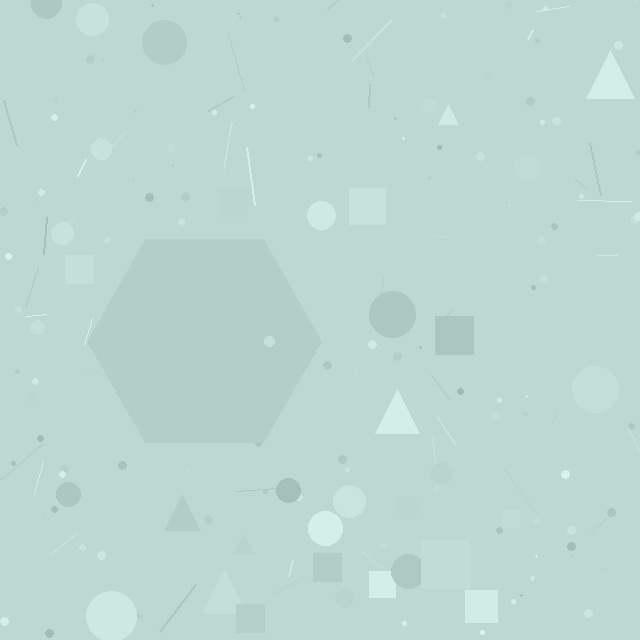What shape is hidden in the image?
A hexagon is hidden in the image.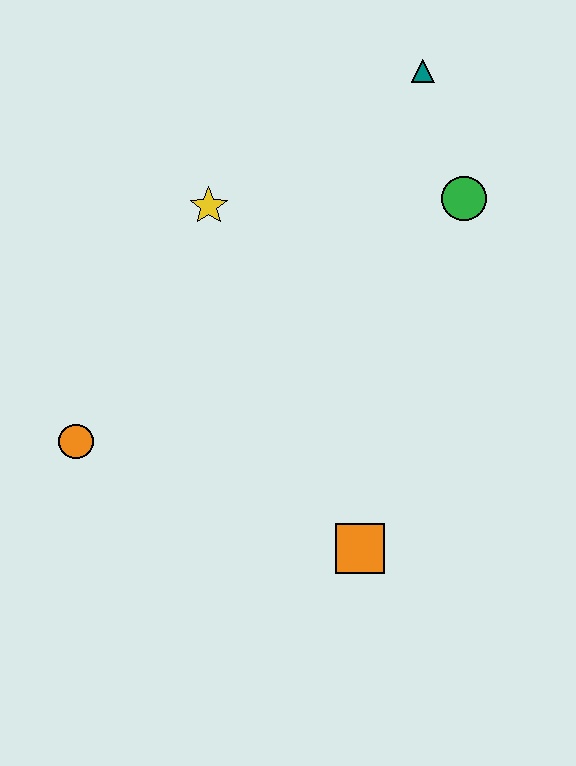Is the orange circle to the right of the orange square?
No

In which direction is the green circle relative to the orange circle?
The green circle is to the right of the orange circle.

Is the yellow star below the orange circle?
No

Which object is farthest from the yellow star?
The orange square is farthest from the yellow star.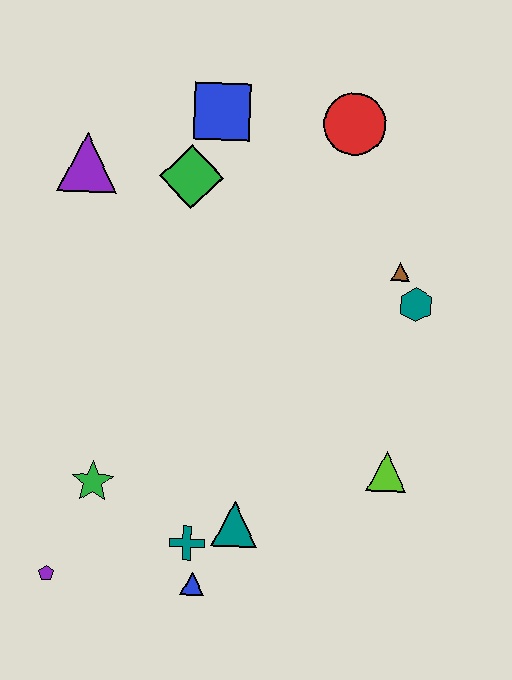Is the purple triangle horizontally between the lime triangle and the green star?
No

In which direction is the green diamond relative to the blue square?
The green diamond is below the blue square.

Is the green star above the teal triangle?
Yes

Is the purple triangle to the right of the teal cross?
No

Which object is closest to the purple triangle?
The green diamond is closest to the purple triangle.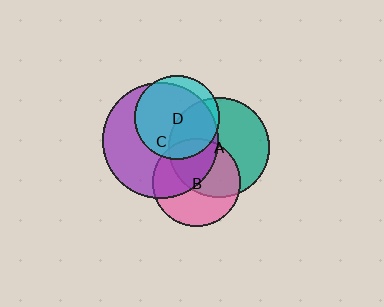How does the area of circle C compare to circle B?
Approximately 1.7 times.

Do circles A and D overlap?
Yes.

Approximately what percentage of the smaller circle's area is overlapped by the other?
Approximately 40%.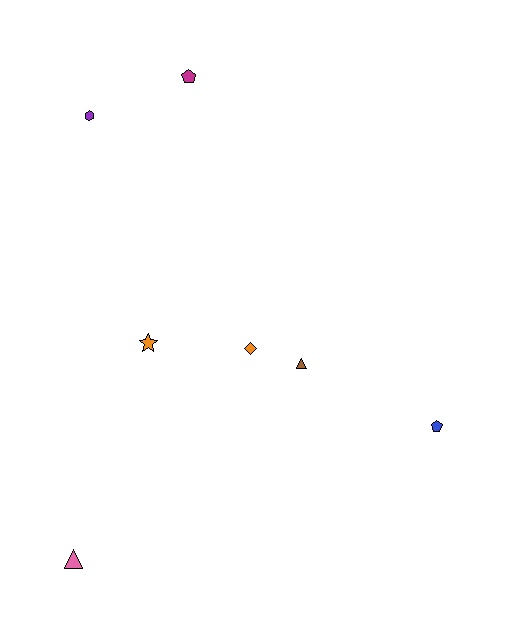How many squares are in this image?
There are no squares.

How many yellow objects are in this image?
There are no yellow objects.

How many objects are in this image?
There are 7 objects.